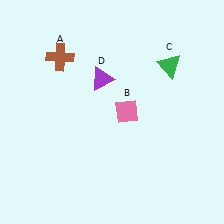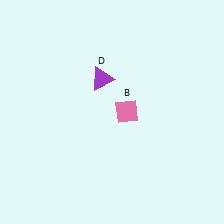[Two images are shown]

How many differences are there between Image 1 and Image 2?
There are 2 differences between the two images.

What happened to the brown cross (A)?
The brown cross (A) was removed in Image 2. It was in the top-left area of Image 1.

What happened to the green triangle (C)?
The green triangle (C) was removed in Image 2. It was in the top-right area of Image 1.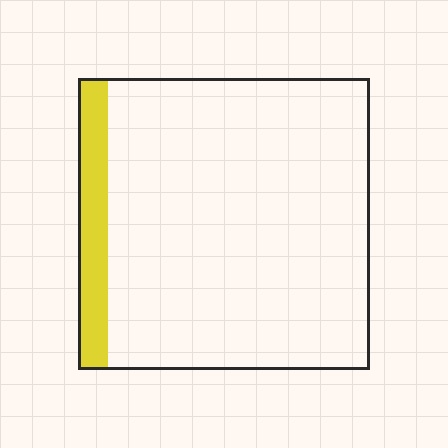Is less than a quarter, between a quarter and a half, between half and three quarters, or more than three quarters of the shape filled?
Less than a quarter.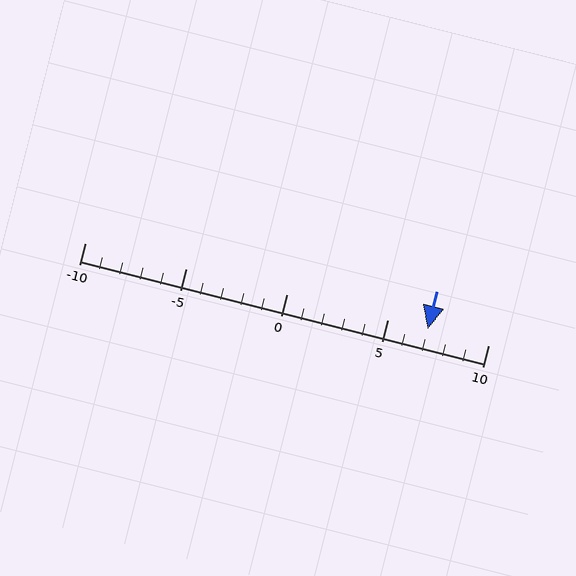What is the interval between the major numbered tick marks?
The major tick marks are spaced 5 units apart.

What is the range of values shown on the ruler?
The ruler shows values from -10 to 10.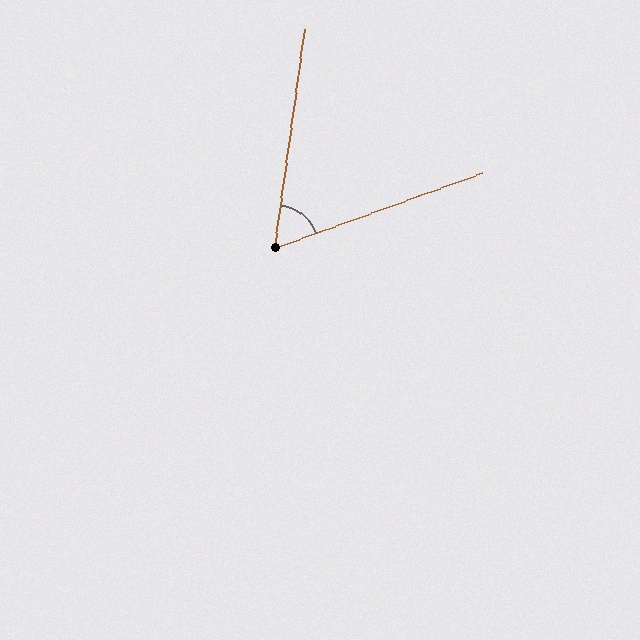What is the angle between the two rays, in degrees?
Approximately 62 degrees.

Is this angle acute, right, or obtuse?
It is acute.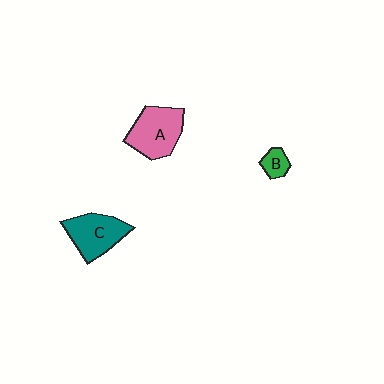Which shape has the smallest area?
Shape B (green).